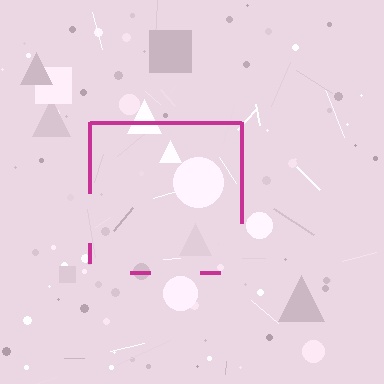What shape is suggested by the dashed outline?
The dashed outline suggests a square.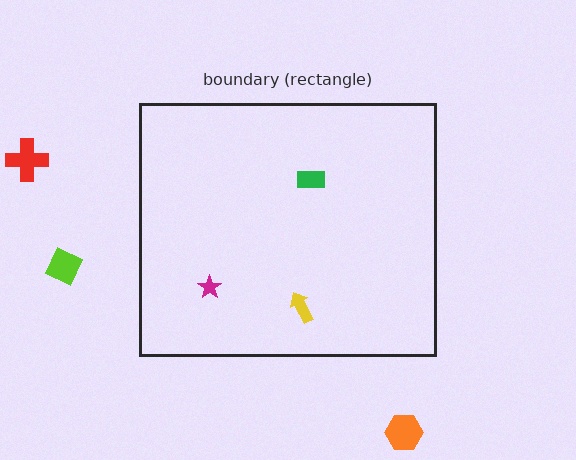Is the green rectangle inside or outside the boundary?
Inside.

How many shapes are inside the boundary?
3 inside, 3 outside.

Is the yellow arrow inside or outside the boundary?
Inside.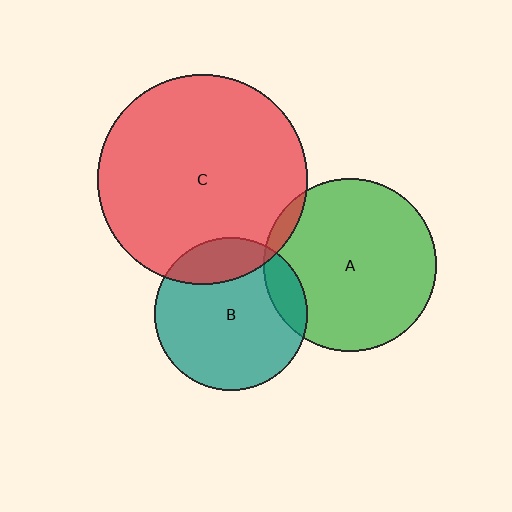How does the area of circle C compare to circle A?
Approximately 1.5 times.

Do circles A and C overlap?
Yes.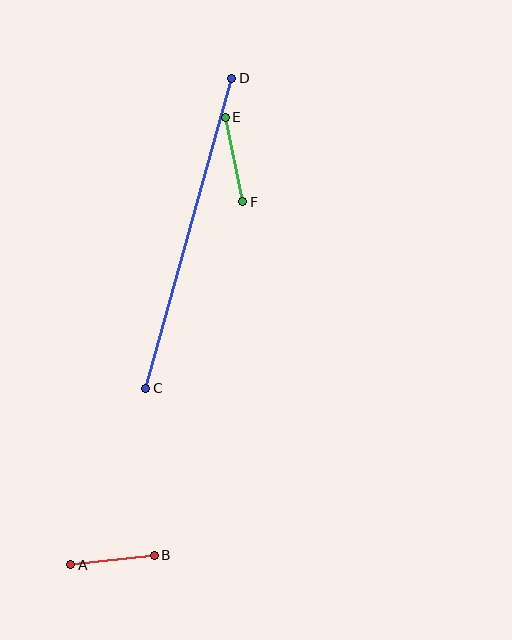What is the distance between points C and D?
The distance is approximately 322 pixels.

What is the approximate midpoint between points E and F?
The midpoint is at approximately (234, 159) pixels.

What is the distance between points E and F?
The distance is approximately 86 pixels.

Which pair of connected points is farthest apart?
Points C and D are farthest apart.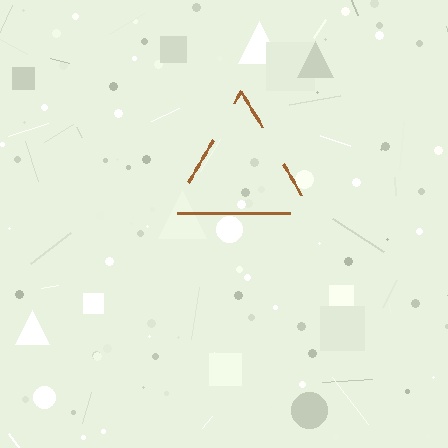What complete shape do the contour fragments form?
The contour fragments form a triangle.